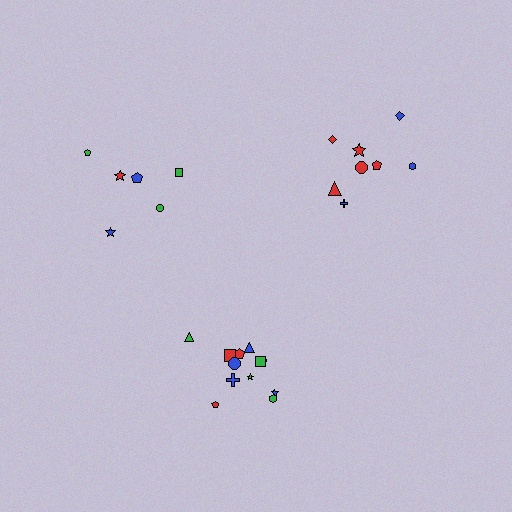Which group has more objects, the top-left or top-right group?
The top-right group.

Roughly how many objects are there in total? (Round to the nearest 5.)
Roughly 25 objects in total.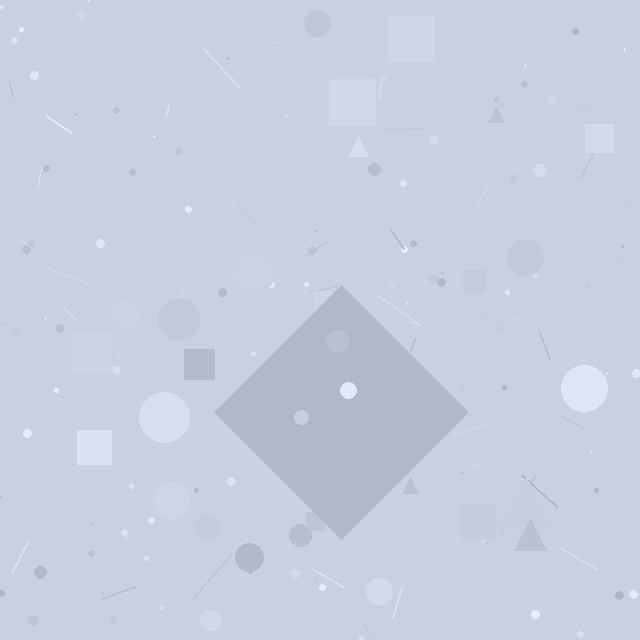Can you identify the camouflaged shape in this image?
The camouflaged shape is a diamond.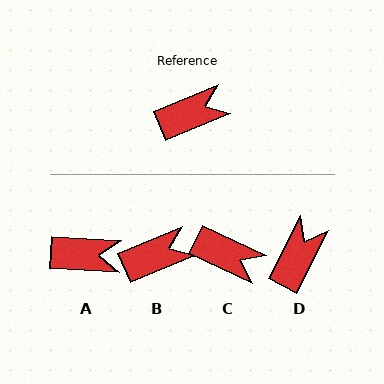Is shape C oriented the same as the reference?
No, it is off by about 48 degrees.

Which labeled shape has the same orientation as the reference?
B.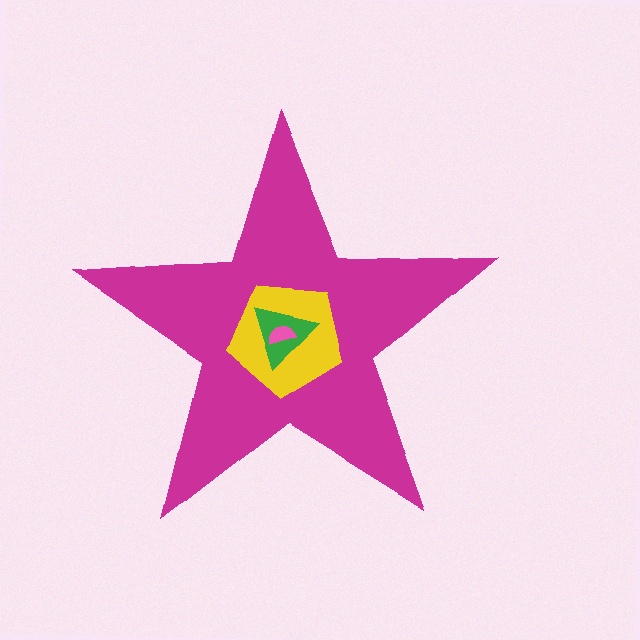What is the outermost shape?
The magenta star.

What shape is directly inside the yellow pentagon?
The green triangle.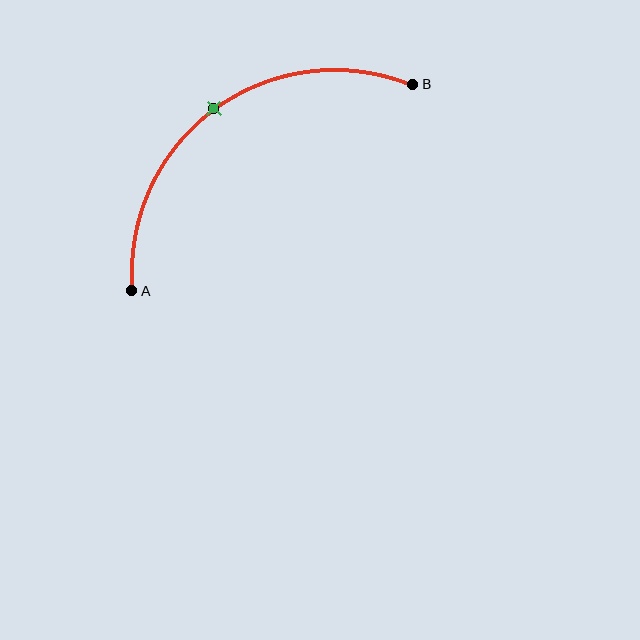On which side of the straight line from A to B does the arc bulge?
The arc bulges above and to the left of the straight line connecting A and B.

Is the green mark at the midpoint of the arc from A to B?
Yes. The green mark lies on the arc at equal arc-length from both A and B — it is the arc midpoint.